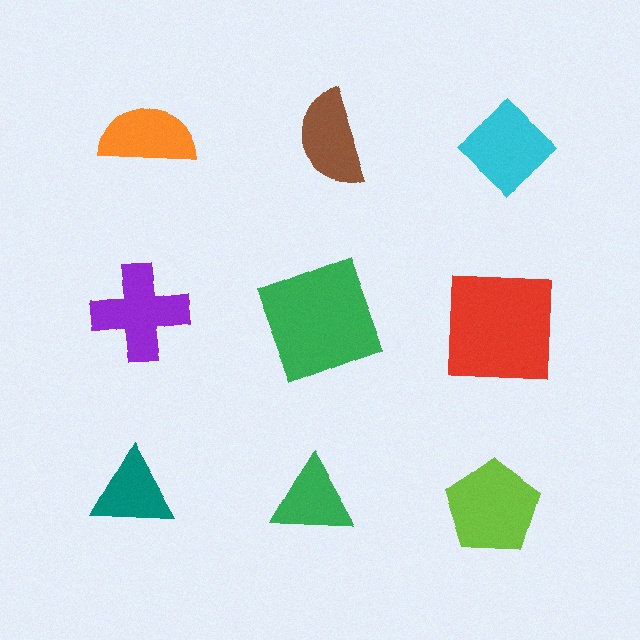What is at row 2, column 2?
A green square.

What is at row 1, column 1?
An orange semicircle.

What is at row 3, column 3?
A lime pentagon.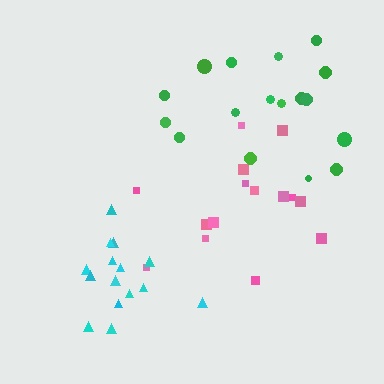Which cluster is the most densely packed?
Cyan.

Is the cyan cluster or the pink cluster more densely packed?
Cyan.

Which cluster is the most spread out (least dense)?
Pink.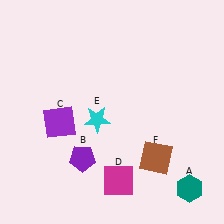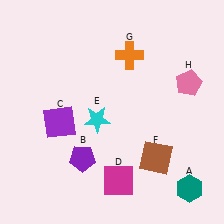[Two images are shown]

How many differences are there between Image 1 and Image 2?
There are 2 differences between the two images.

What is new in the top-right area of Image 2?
A pink pentagon (H) was added in the top-right area of Image 2.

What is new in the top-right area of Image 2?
An orange cross (G) was added in the top-right area of Image 2.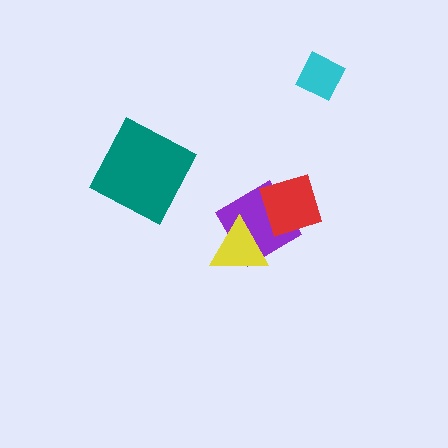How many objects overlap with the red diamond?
1 object overlaps with the red diamond.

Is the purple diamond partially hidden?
Yes, it is partially covered by another shape.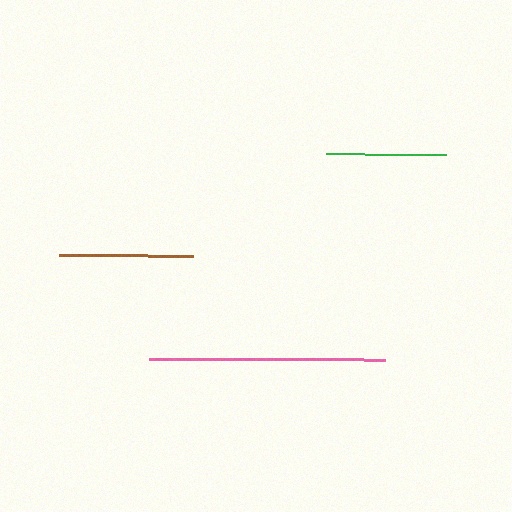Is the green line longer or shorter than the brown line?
The brown line is longer than the green line.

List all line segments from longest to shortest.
From longest to shortest: pink, brown, green.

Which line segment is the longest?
The pink line is the longest at approximately 236 pixels.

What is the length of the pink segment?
The pink segment is approximately 236 pixels long.